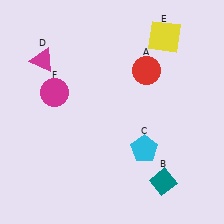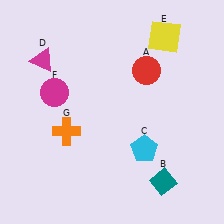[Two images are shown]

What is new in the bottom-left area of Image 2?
An orange cross (G) was added in the bottom-left area of Image 2.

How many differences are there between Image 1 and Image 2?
There is 1 difference between the two images.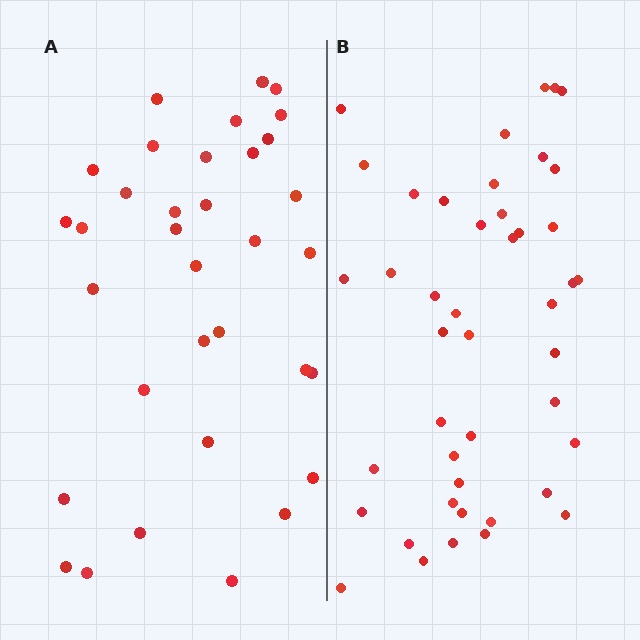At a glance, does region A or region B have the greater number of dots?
Region B (the right region) has more dots.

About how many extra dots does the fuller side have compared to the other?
Region B has roughly 10 or so more dots than region A.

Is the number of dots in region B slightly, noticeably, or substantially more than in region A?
Region B has noticeably more, but not dramatically so. The ratio is roughly 1.3 to 1.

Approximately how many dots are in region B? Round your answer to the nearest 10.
About 40 dots. (The exact count is 44, which rounds to 40.)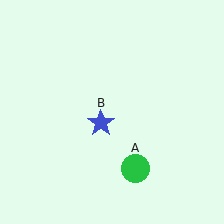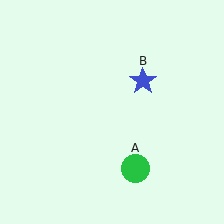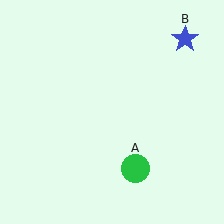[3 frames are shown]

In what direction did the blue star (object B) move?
The blue star (object B) moved up and to the right.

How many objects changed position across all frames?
1 object changed position: blue star (object B).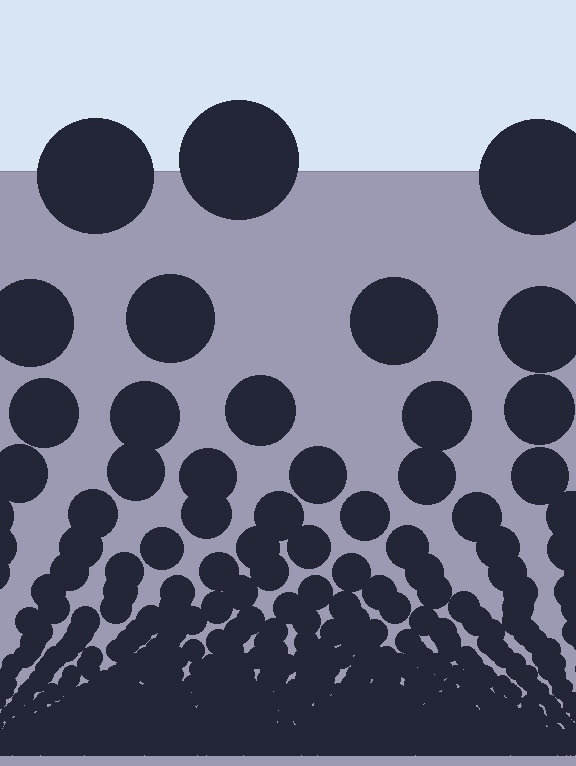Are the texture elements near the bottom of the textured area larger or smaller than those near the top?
Smaller. The gradient is inverted — elements near the bottom are smaller and denser.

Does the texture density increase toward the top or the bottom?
Density increases toward the bottom.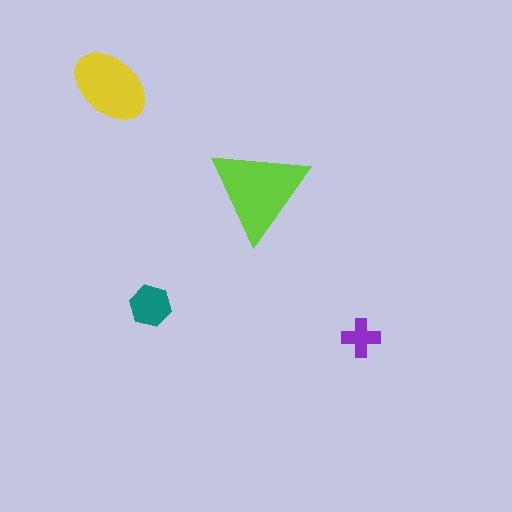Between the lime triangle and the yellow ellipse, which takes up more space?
The lime triangle.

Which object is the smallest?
The purple cross.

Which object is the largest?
The lime triangle.